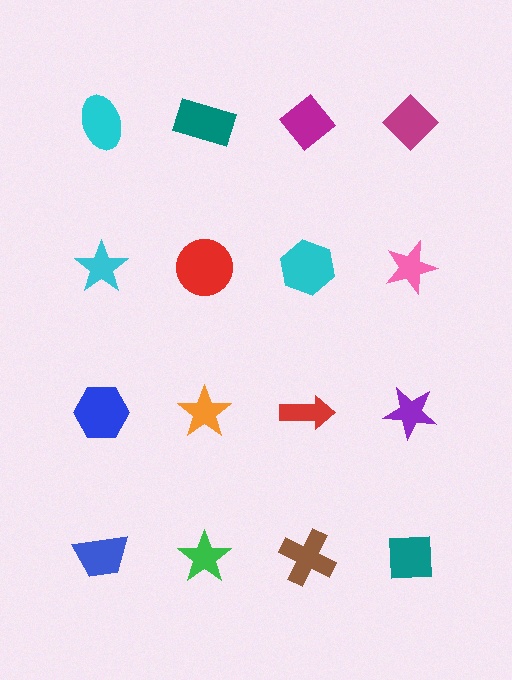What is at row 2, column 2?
A red circle.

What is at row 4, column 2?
A green star.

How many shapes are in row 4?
4 shapes.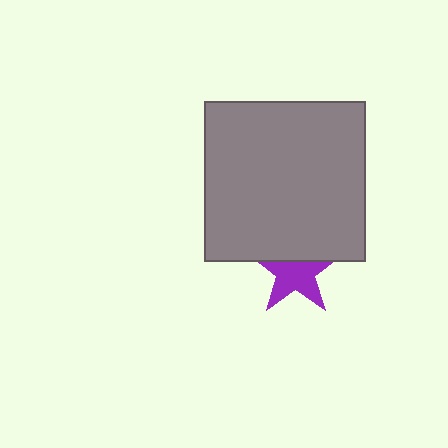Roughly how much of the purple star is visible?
About half of it is visible (roughly 63%).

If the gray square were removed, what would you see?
You would see the complete purple star.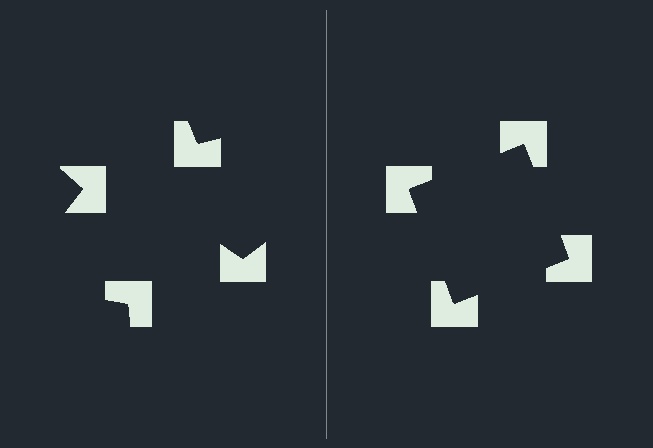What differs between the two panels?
The notched squares are positioned identically on both sides; only the wedge orientations differ. On the right they align to a square; on the left they are misaligned.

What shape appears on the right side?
An illusory square.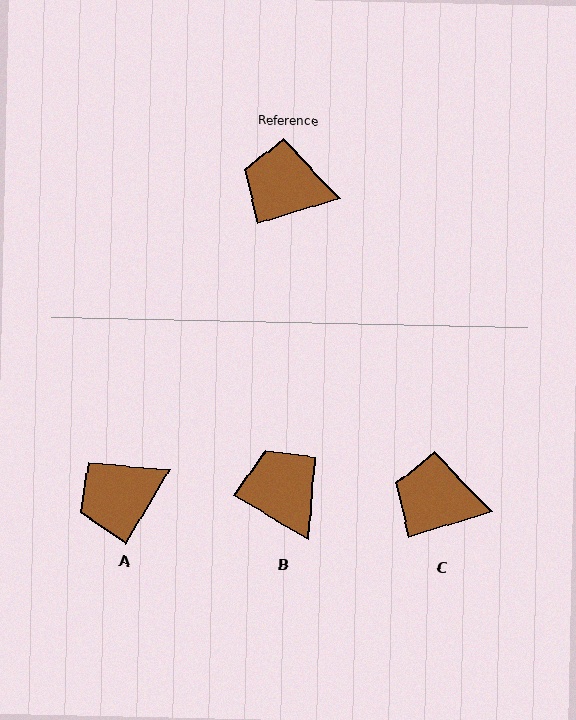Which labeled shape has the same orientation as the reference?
C.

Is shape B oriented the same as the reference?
No, it is off by about 48 degrees.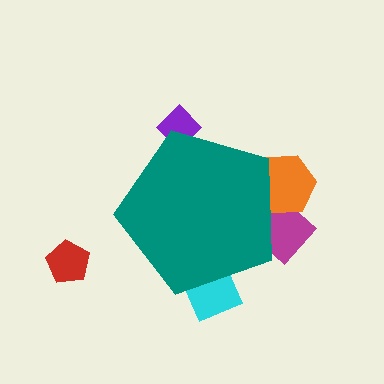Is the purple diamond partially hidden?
Yes, the purple diamond is partially hidden behind the teal pentagon.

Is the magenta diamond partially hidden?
Yes, the magenta diamond is partially hidden behind the teal pentagon.